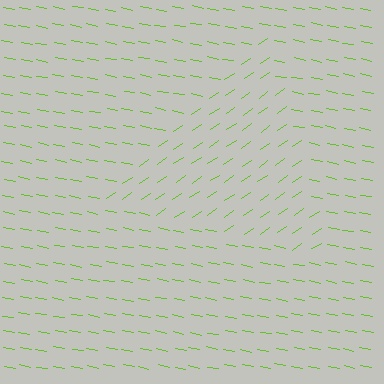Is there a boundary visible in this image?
Yes, there is a texture boundary formed by a change in line orientation.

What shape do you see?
I see a triangle.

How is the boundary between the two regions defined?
The boundary is defined purely by a change in line orientation (approximately 45 degrees difference). All lines are the same color and thickness.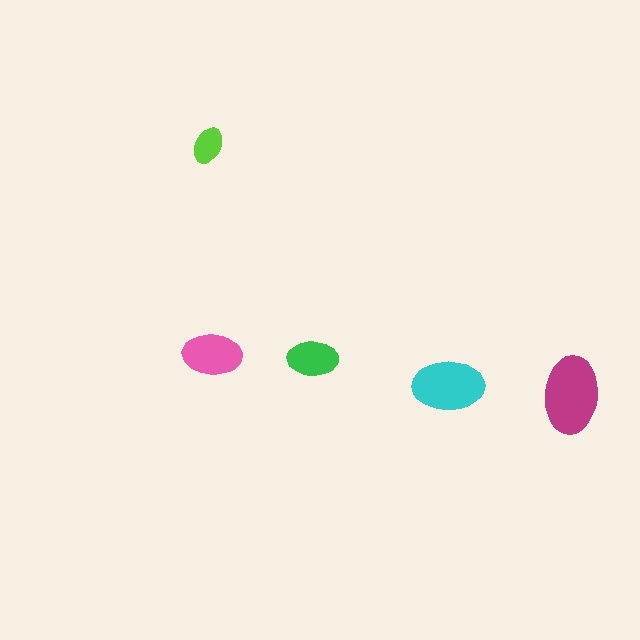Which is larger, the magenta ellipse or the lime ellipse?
The magenta one.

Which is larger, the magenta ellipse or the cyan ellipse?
The magenta one.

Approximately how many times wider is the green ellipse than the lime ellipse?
About 1.5 times wider.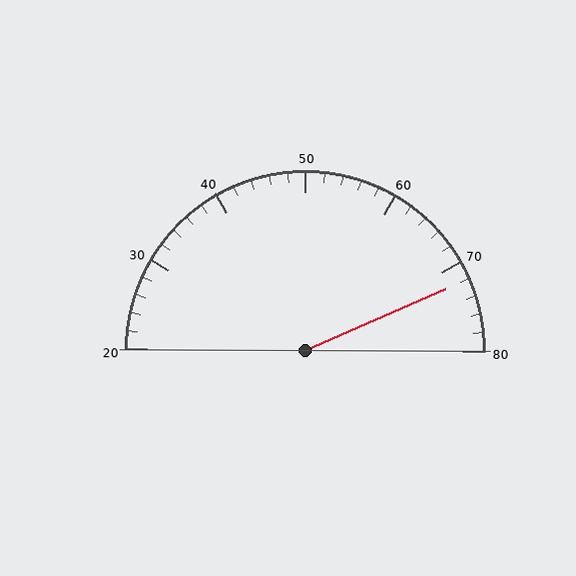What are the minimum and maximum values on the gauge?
The gauge ranges from 20 to 80.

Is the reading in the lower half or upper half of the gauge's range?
The reading is in the upper half of the range (20 to 80).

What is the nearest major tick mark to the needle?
The nearest major tick mark is 70.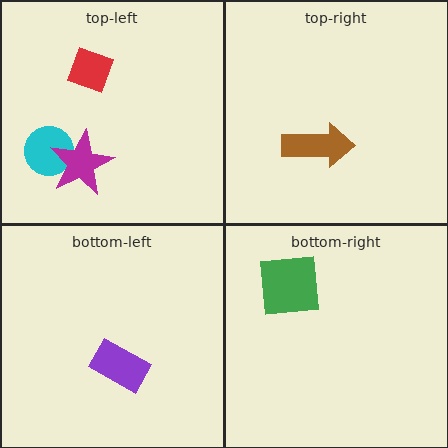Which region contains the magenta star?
The top-left region.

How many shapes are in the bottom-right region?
1.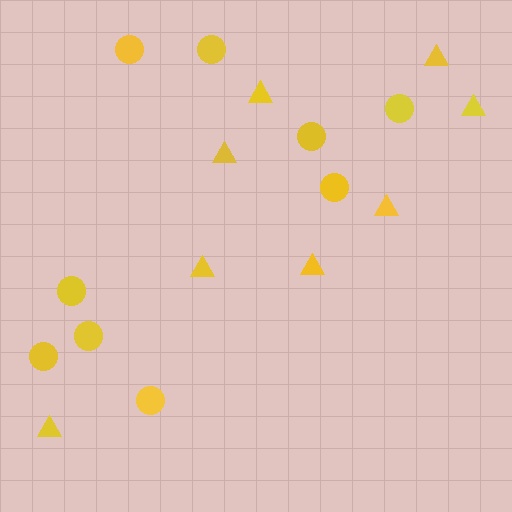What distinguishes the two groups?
There are 2 groups: one group of triangles (8) and one group of circles (9).